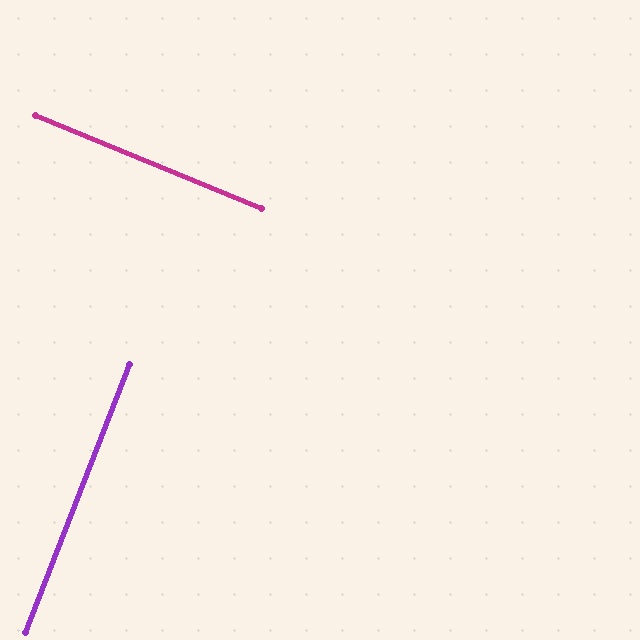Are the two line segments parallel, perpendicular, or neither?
Perpendicular — they meet at approximately 89°.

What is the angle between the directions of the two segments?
Approximately 89 degrees.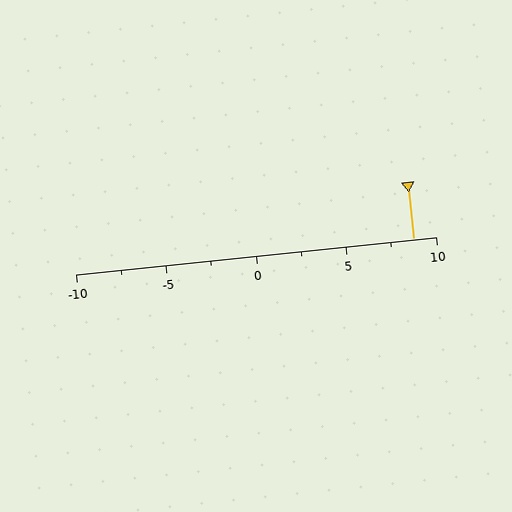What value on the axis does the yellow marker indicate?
The marker indicates approximately 8.8.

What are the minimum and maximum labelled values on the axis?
The axis runs from -10 to 10.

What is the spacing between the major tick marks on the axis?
The major ticks are spaced 5 apart.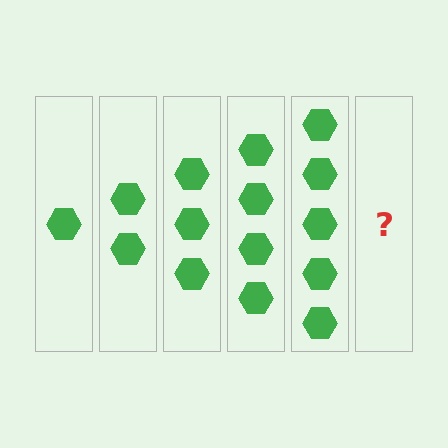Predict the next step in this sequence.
The next step is 6 hexagons.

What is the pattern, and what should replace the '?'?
The pattern is that each step adds one more hexagon. The '?' should be 6 hexagons.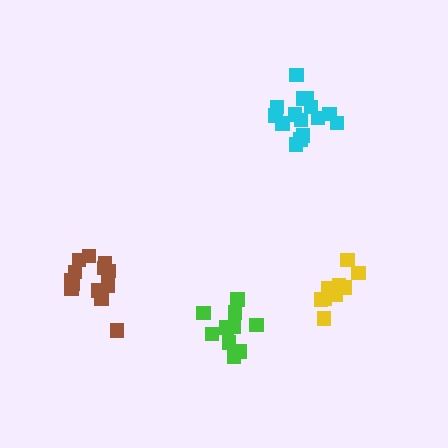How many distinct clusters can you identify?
There are 4 distinct clusters.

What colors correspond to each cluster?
The clusters are colored: cyan, brown, green, yellow.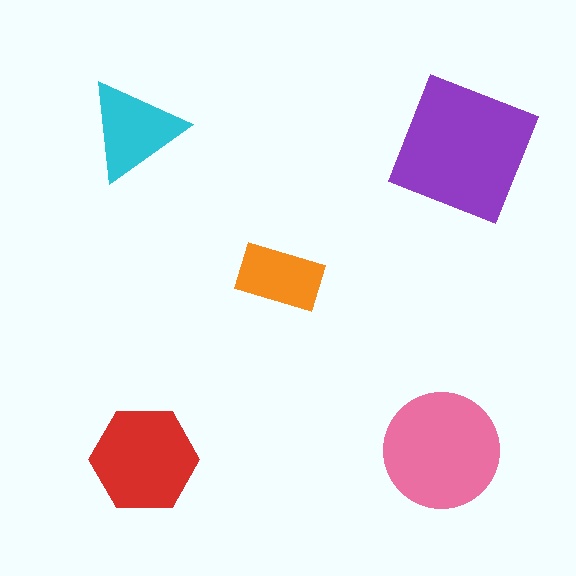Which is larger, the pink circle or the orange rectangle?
The pink circle.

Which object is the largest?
The purple square.